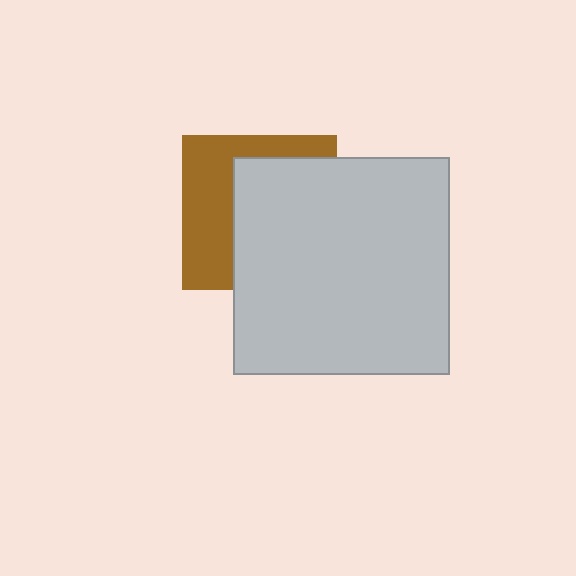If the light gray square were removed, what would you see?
You would see the complete brown square.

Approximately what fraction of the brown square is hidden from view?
Roughly 57% of the brown square is hidden behind the light gray square.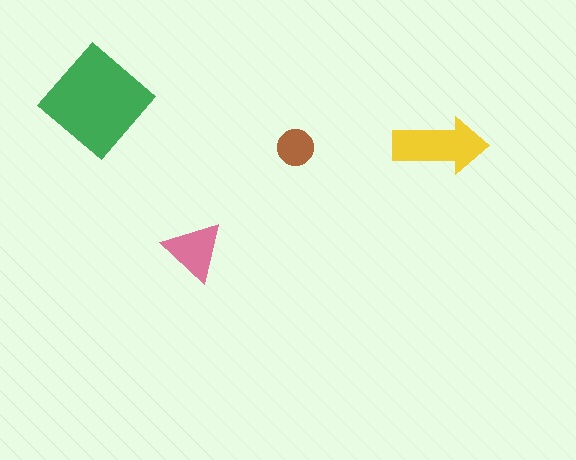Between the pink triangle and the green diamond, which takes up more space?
The green diamond.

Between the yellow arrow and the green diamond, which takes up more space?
The green diamond.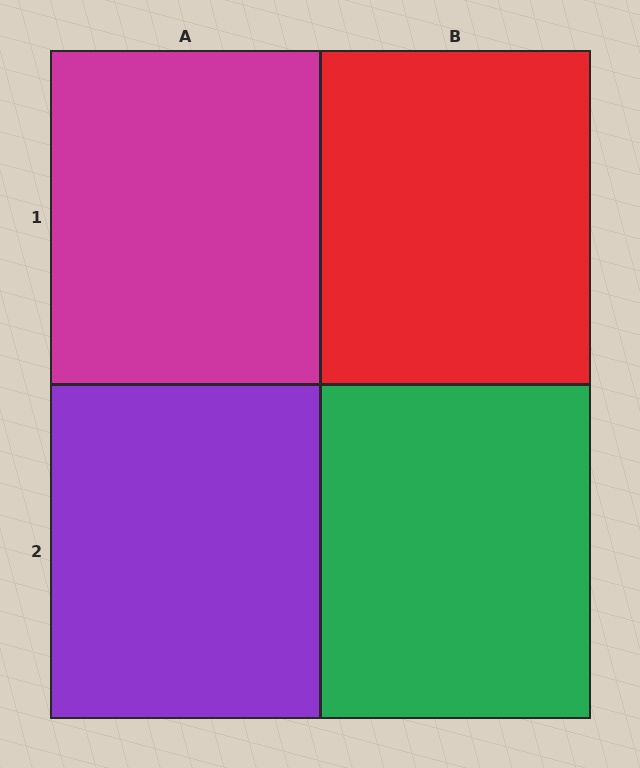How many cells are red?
1 cell is red.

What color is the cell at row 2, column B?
Green.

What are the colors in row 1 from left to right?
Magenta, red.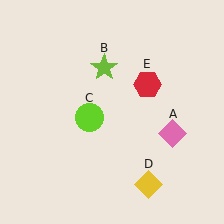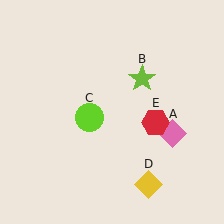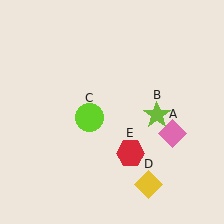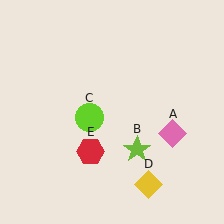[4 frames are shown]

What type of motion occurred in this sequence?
The lime star (object B), red hexagon (object E) rotated clockwise around the center of the scene.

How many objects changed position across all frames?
2 objects changed position: lime star (object B), red hexagon (object E).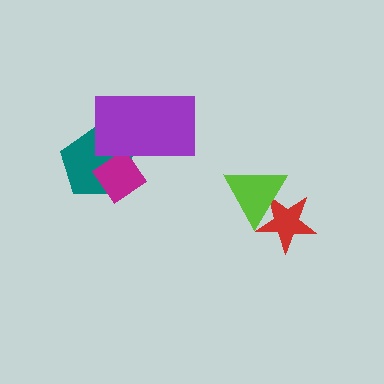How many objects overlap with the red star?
1 object overlaps with the red star.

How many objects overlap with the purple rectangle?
2 objects overlap with the purple rectangle.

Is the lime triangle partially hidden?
No, no other shape covers it.